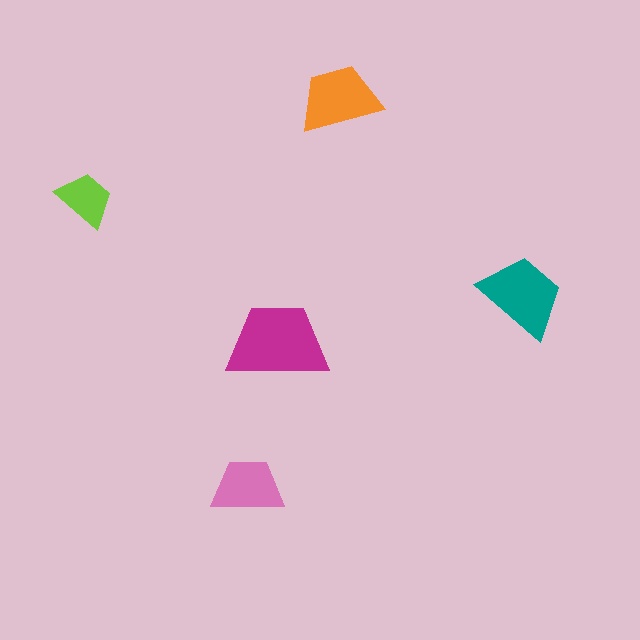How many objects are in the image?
There are 5 objects in the image.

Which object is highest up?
The orange trapezoid is topmost.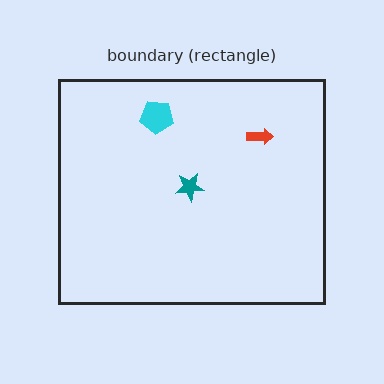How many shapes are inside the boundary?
3 inside, 0 outside.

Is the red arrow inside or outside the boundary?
Inside.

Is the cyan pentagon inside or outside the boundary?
Inside.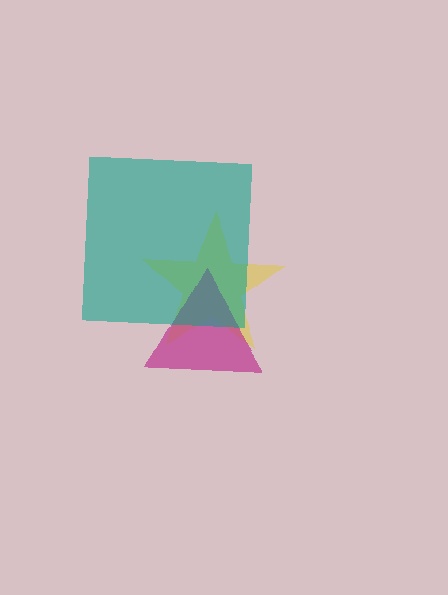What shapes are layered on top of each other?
The layered shapes are: a yellow star, a magenta triangle, a teal square.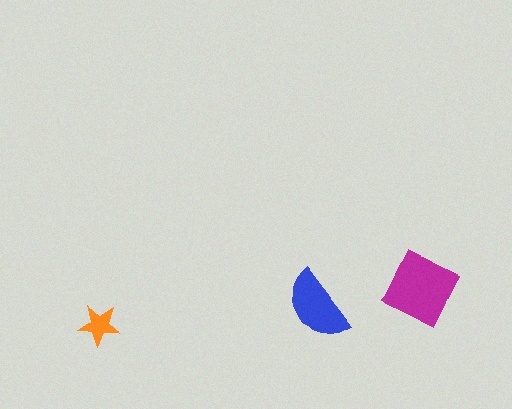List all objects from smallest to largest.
The orange star, the blue semicircle, the magenta diamond.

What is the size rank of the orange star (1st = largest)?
3rd.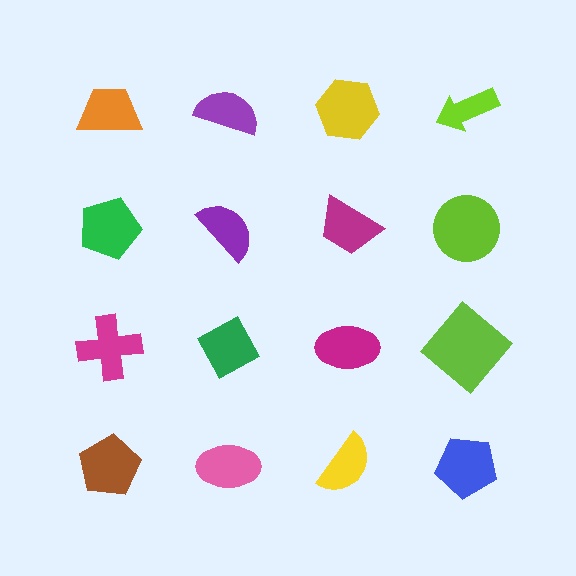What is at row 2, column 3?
A magenta trapezoid.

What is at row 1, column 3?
A yellow hexagon.